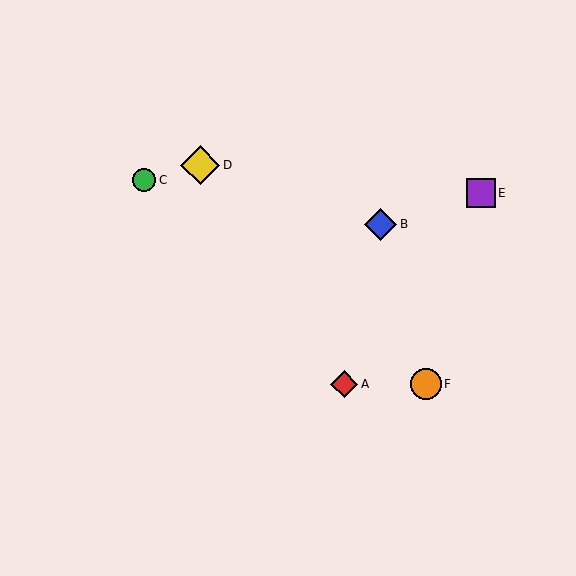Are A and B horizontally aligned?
No, A is at y≈384 and B is at y≈224.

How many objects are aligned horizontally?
2 objects (A, F) are aligned horizontally.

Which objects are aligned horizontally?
Objects A, F are aligned horizontally.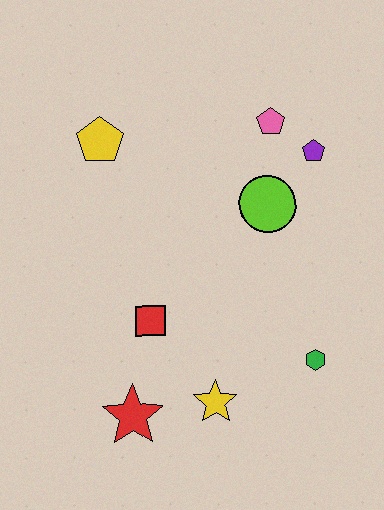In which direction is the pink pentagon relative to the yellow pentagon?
The pink pentagon is to the right of the yellow pentagon.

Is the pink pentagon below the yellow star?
No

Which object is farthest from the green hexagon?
The yellow pentagon is farthest from the green hexagon.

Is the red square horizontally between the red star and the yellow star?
Yes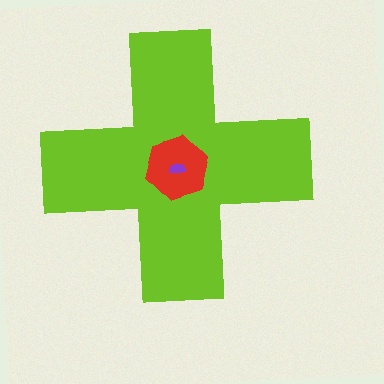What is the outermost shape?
The lime cross.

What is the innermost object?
The purple semicircle.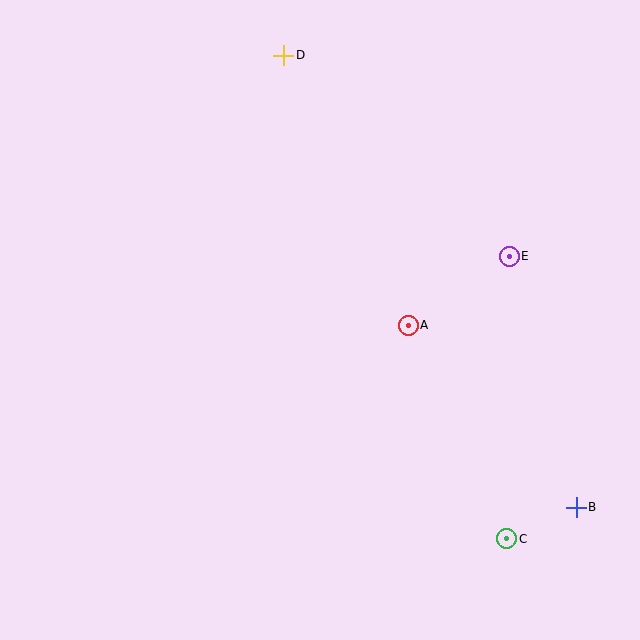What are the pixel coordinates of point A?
Point A is at (408, 325).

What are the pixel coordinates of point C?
Point C is at (507, 539).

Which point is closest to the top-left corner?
Point D is closest to the top-left corner.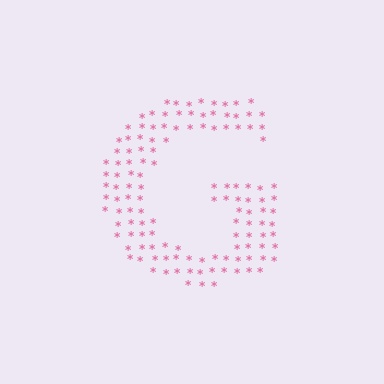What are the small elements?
The small elements are asterisks.